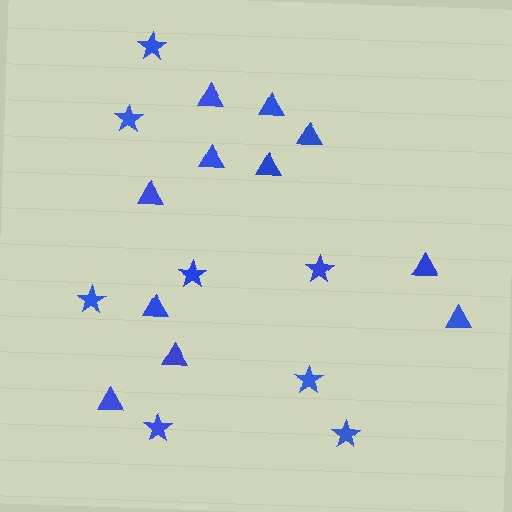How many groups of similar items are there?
There are 2 groups: one group of triangles (11) and one group of stars (8).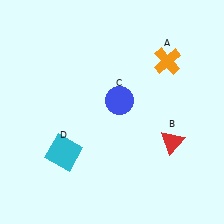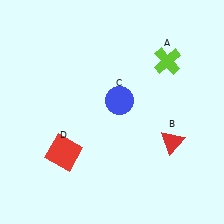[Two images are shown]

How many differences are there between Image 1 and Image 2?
There are 2 differences between the two images.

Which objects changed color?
A changed from orange to lime. D changed from cyan to red.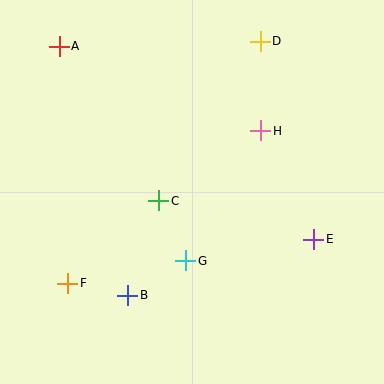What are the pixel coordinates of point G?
Point G is at (186, 261).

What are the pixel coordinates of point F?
Point F is at (68, 283).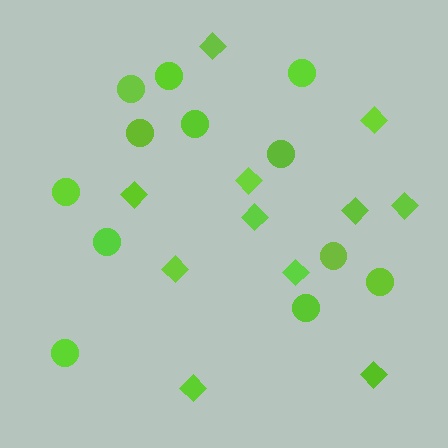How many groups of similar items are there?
There are 2 groups: one group of circles (12) and one group of diamonds (11).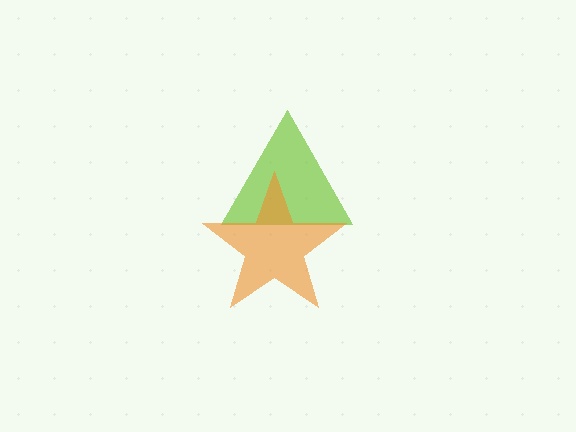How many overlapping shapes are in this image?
There are 2 overlapping shapes in the image.